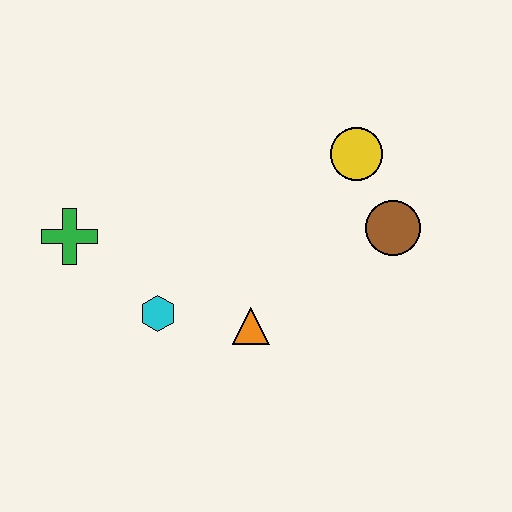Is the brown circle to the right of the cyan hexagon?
Yes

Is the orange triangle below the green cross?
Yes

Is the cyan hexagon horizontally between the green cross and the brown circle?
Yes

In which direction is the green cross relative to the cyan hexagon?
The green cross is to the left of the cyan hexagon.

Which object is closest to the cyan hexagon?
The orange triangle is closest to the cyan hexagon.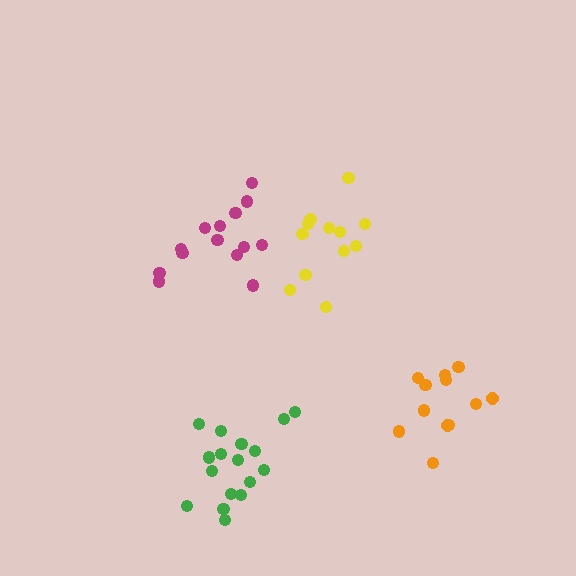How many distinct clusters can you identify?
There are 4 distinct clusters.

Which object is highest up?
The yellow cluster is topmost.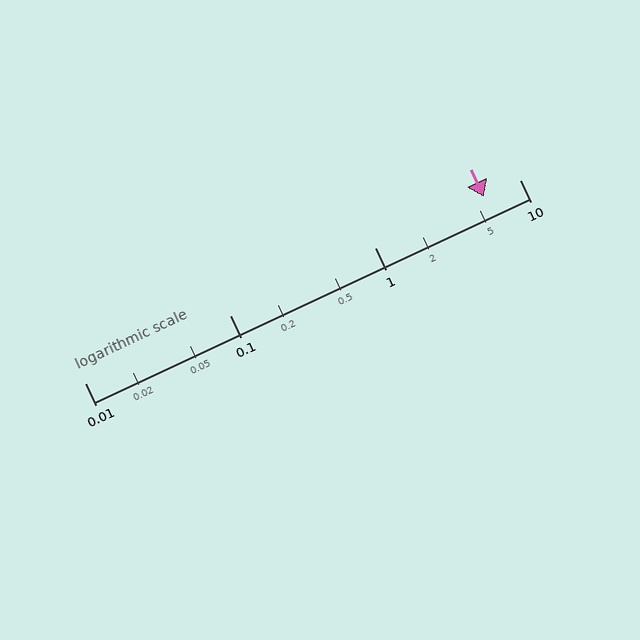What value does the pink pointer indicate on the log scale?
The pointer indicates approximately 5.7.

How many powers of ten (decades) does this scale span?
The scale spans 3 decades, from 0.01 to 10.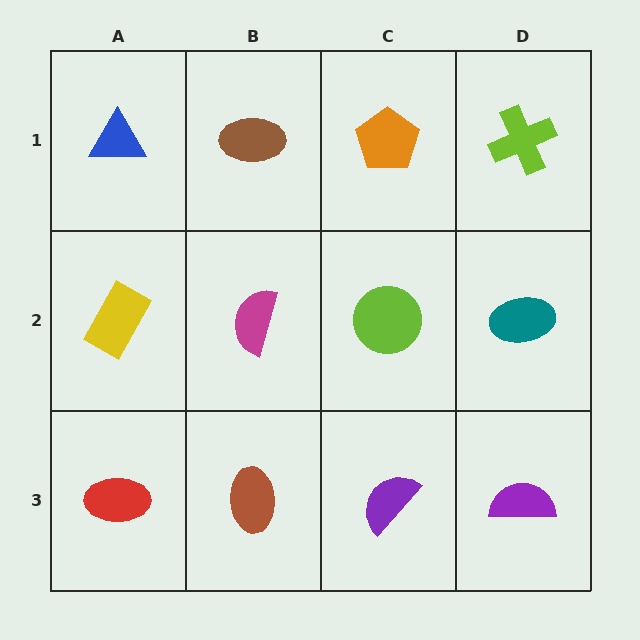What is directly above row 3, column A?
A yellow rectangle.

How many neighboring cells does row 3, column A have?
2.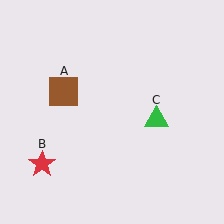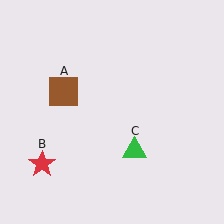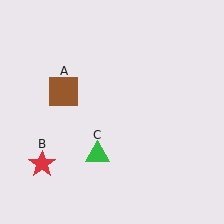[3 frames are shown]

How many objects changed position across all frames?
1 object changed position: green triangle (object C).